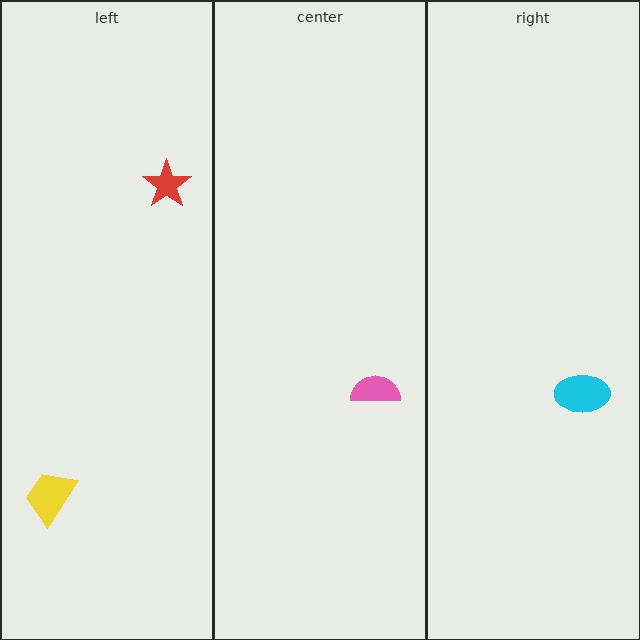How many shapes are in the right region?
1.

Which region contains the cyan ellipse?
The right region.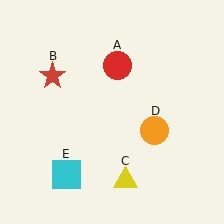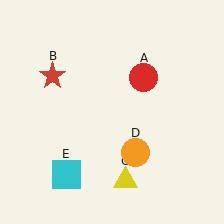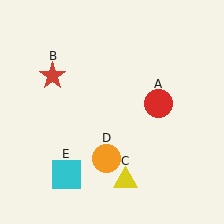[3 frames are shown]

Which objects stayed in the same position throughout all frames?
Red star (object B) and yellow triangle (object C) and cyan square (object E) remained stationary.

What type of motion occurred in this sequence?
The red circle (object A), orange circle (object D) rotated clockwise around the center of the scene.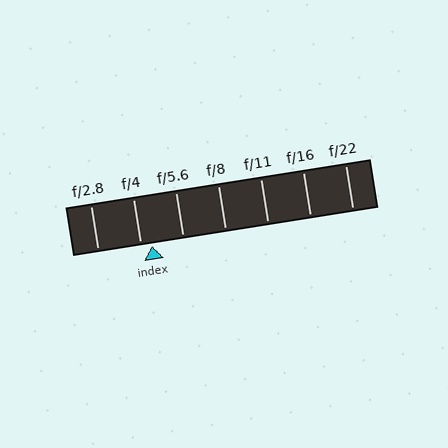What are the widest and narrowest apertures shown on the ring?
The widest aperture shown is f/2.8 and the narrowest is f/22.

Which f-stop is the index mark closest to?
The index mark is closest to f/4.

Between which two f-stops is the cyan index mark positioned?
The index mark is between f/4 and f/5.6.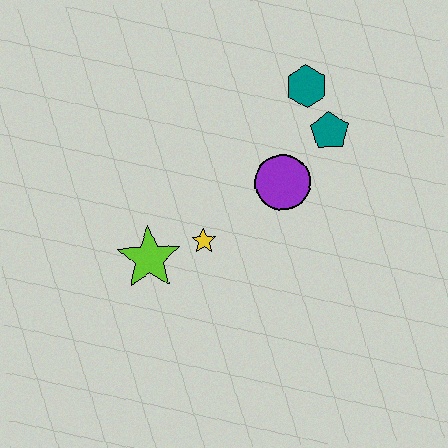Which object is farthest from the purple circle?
The lime star is farthest from the purple circle.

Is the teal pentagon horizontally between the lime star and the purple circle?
No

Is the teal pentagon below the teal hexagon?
Yes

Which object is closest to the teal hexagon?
The teal pentagon is closest to the teal hexagon.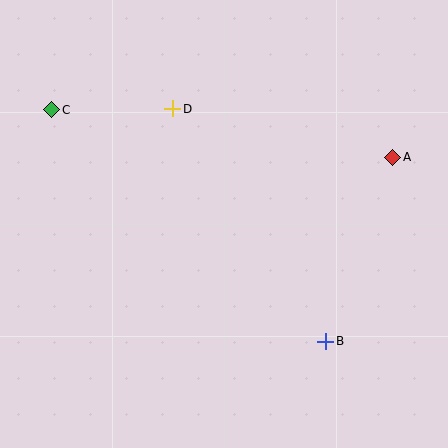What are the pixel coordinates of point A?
Point A is at (393, 157).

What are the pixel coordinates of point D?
Point D is at (173, 109).